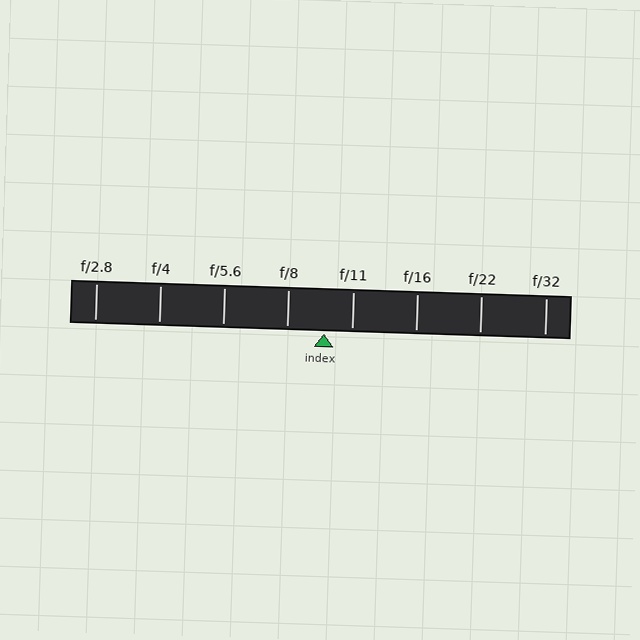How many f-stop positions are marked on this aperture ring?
There are 8 f-stop positions marked.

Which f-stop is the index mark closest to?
The index mark is closest to f/11.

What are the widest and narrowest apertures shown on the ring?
The widest aperture shown is f/2.8 and the narrowest is f/32.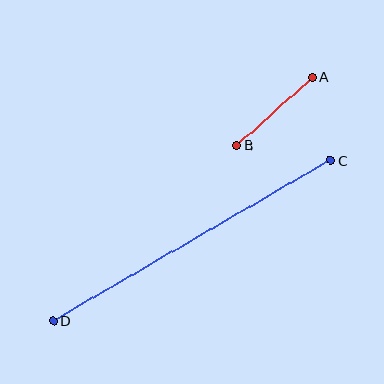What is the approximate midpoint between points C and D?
The midpoint is at approximately (192, 240) pixels.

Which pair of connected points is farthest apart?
Points C and D are farthest apart.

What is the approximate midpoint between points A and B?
The midpoint is at approximately (275, 111) pixels.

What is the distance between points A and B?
The distance is approximately 102 pixels.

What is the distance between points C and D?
The distance is approximately 320 pixels.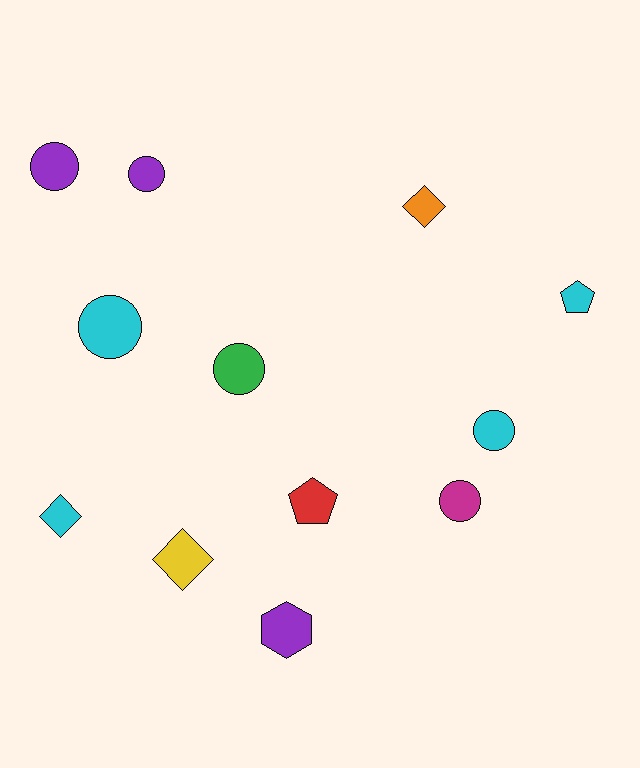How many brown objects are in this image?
There are no brown objects.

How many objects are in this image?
There are 12 objects.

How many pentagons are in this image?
There are 2 pentagons.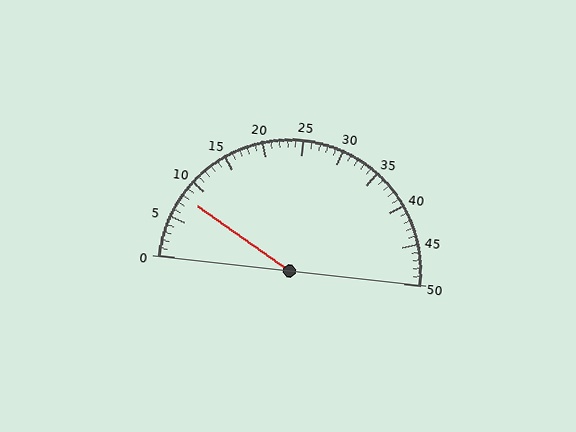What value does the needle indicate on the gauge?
The needle indicates approximately 8.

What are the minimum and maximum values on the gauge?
The gauge ranges from 0 to 50.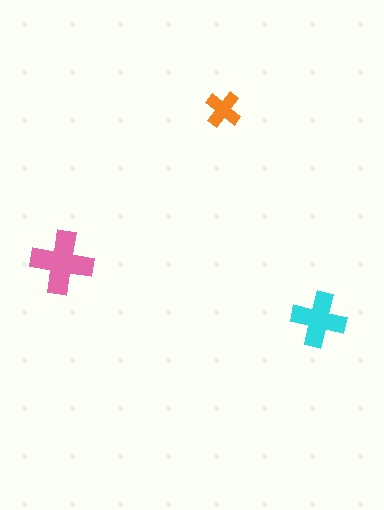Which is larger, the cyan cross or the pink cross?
The pink one.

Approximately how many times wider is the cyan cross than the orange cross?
About 1.5 times wider.